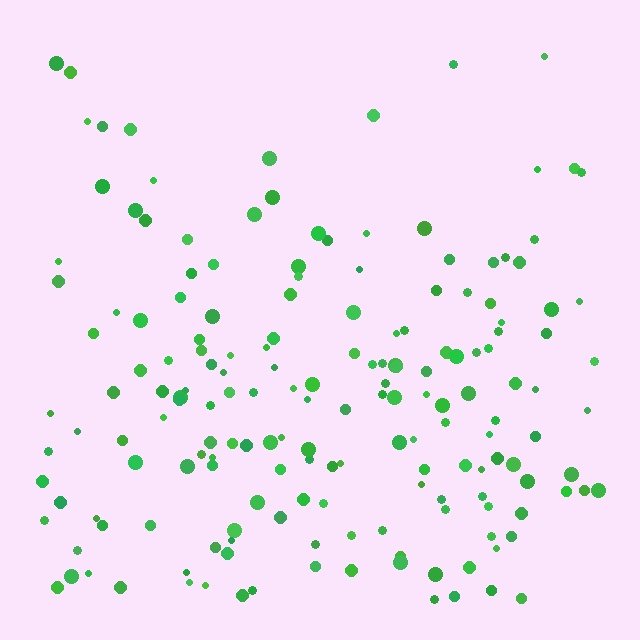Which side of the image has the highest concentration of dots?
The bottom.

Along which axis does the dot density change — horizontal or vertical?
Vertical.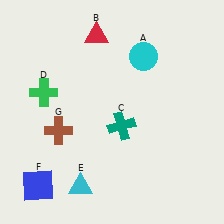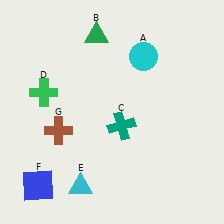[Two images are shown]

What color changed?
The triangle (B) changed from red in Image 1 to green in Image 2.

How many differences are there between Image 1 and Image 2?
There is 1 difference between the two images.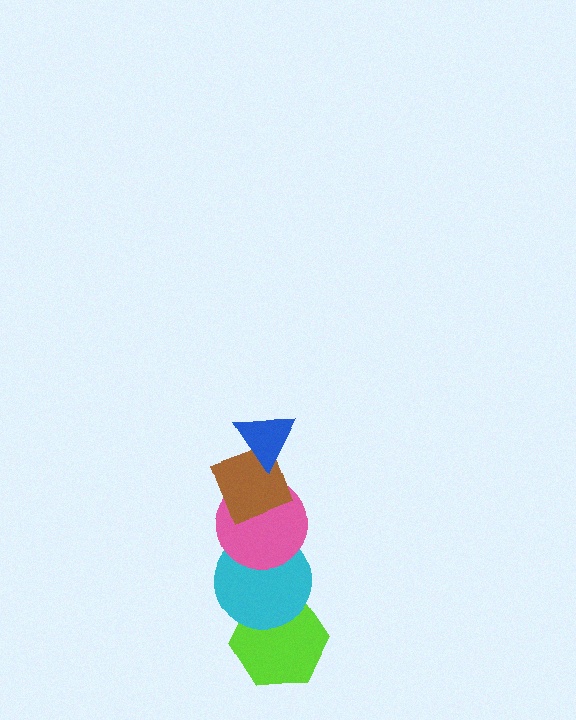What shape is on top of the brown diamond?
The blue triangle is on top of the brown diamond.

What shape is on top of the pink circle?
The brown diamond is on top of the pink circle.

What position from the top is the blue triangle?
The blue triangle is 1st from the top.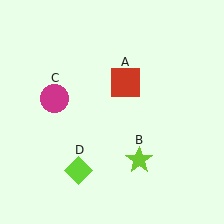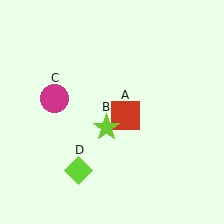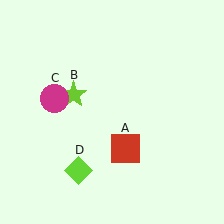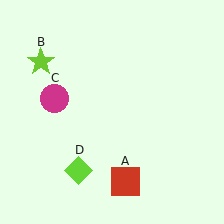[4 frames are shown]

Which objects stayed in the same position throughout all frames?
Magenta circle (object C) and lime diamond (object D) remained stationary.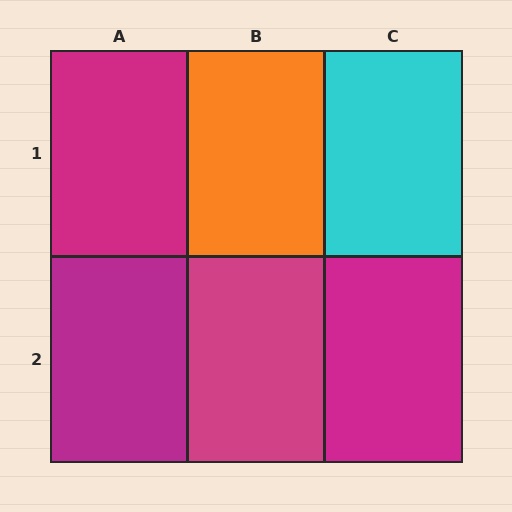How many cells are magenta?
4 cells are magenta.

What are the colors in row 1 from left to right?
Magenta, orange, cyan.